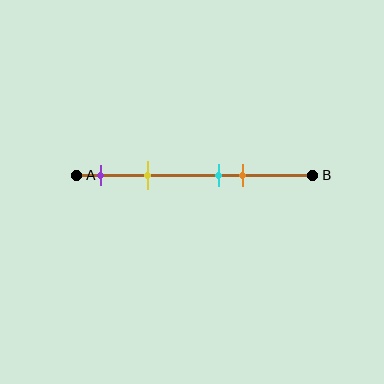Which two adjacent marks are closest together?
The cyan and orange marks are the closest adjacent pair.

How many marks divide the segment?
There are 4 marks dividing the segment.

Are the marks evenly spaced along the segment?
No, the marks are not evenly spaced.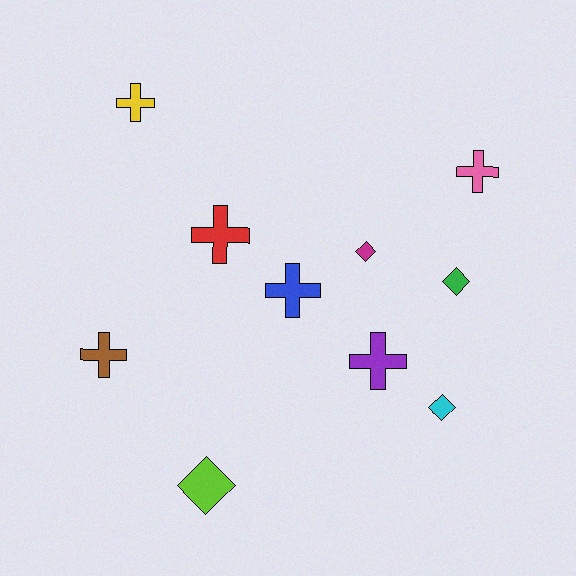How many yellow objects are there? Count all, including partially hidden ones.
There is 1 yellow object.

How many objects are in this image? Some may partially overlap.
There are 10 objects.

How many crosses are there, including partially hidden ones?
There are 6 crosses.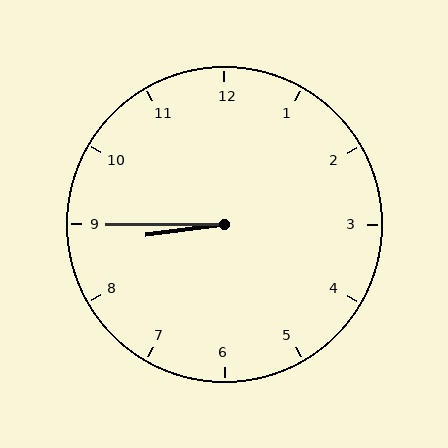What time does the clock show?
8:45.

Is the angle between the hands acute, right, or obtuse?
It is acute.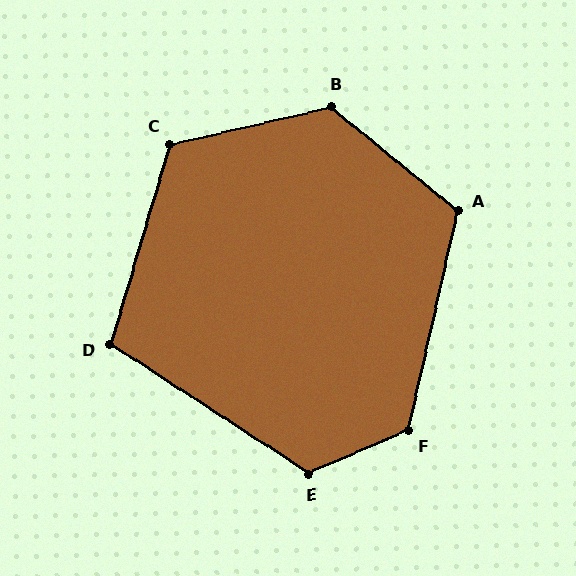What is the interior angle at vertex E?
Approximately 124 degrees (obtuse).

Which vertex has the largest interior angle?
B, at approximately 127 degrees.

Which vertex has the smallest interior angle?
D, at approximately 107 degrees.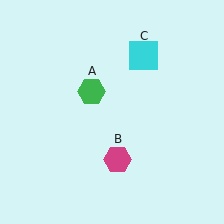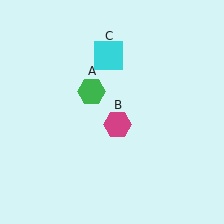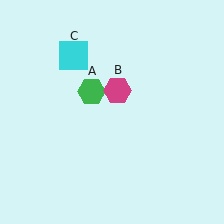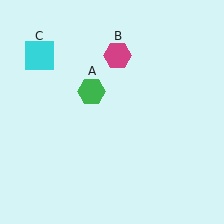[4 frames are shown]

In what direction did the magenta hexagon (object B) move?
The magenta hexagon (object B) moved up.